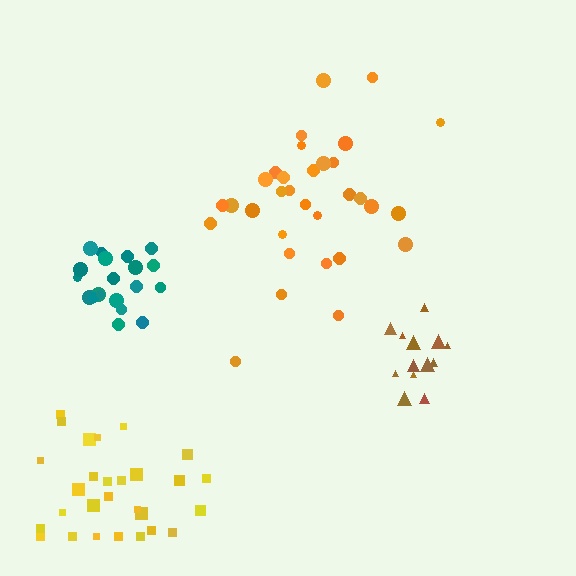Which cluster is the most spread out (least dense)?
Orange.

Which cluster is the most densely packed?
Teal.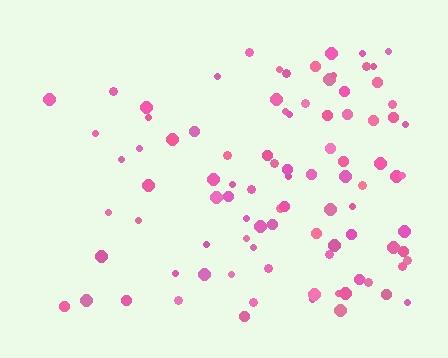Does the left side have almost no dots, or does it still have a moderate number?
Still a moderate number, just noticeably fewer than the right.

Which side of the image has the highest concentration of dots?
The right.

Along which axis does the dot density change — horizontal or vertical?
Horizontal.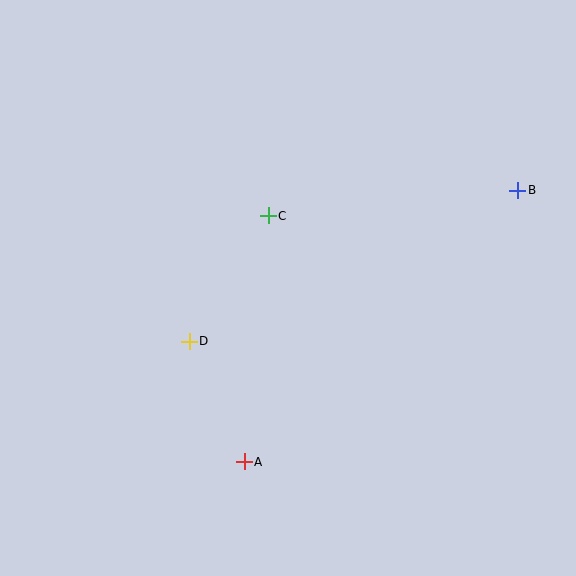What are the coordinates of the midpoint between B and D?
The midpoint between B and D is at (354, 266).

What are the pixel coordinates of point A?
Point A is at (244, 462).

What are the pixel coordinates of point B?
Point B is at (518, 190).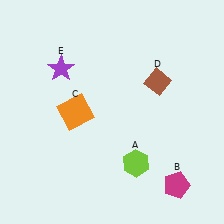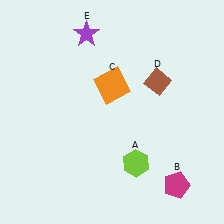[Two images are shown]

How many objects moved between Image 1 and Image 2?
2 objects moved between the two images.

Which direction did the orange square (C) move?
The orange square (C) moved right.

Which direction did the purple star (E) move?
The purple star (E) moved up.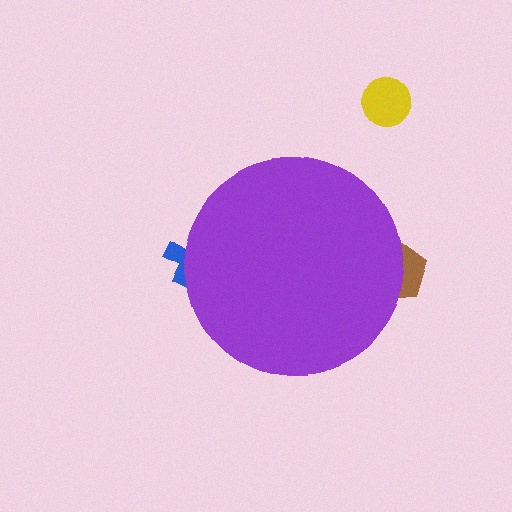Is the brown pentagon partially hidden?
Yes, the brown pentagon is partially hidden behind the purple circle.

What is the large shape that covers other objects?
A purple circle.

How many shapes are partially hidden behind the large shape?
2 shapes are partially hidden.